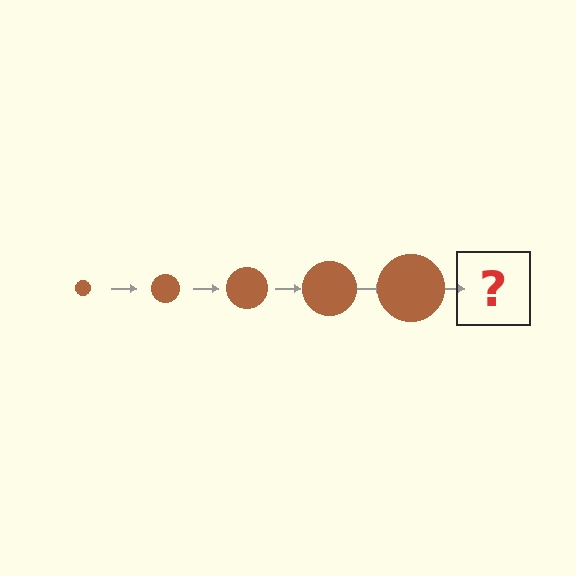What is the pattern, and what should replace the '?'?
The pattern is that the circle gets progressively larger each step. The '?' should be a brown circle, larger than the previous one.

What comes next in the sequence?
The next element should be a brown circle, larger than the previous one.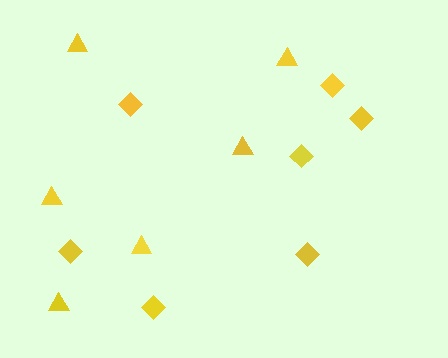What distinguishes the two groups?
There are 2 groups: one group of diamonds (7) and one group of triangles (6).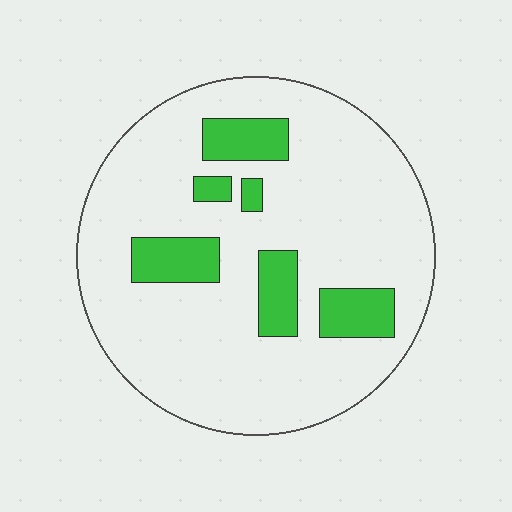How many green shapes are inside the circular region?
6.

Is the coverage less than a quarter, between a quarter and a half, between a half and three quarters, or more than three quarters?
Less than a quarter.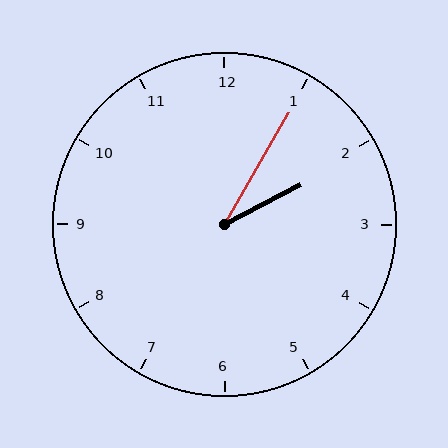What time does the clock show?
2:05.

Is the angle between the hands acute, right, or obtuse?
It is acute.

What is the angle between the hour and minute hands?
Approximately 32 degrees.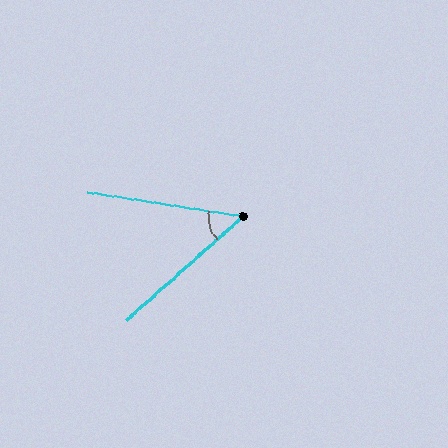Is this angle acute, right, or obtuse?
It is acute.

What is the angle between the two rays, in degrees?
Approximately 50 degrees.